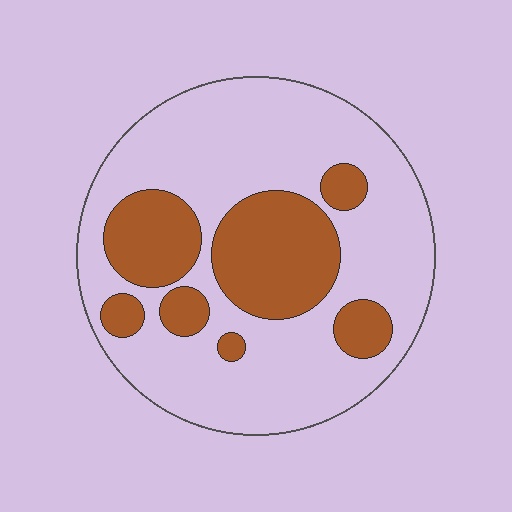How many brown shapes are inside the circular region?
7.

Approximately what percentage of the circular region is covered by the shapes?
Approximately 30%.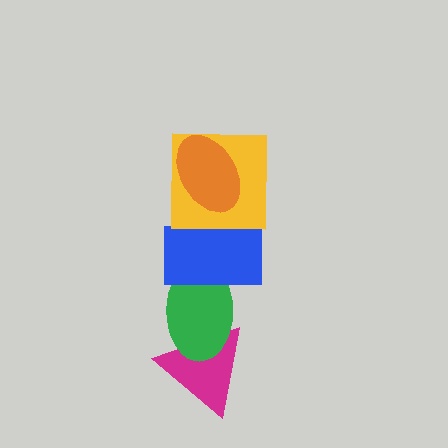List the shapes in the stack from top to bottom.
From top to bottom: the orange ellipse, the yellow square, the blue rectangle, the green ellipse, the magenta triangle.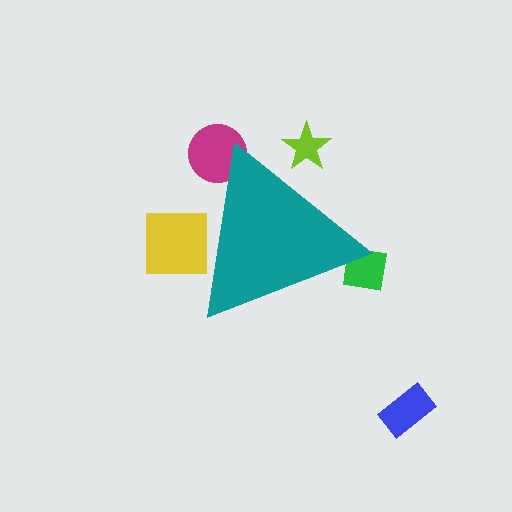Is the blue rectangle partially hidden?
No, the blue rectangle is fully visible.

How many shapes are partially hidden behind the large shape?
4 shapes are partially hidden.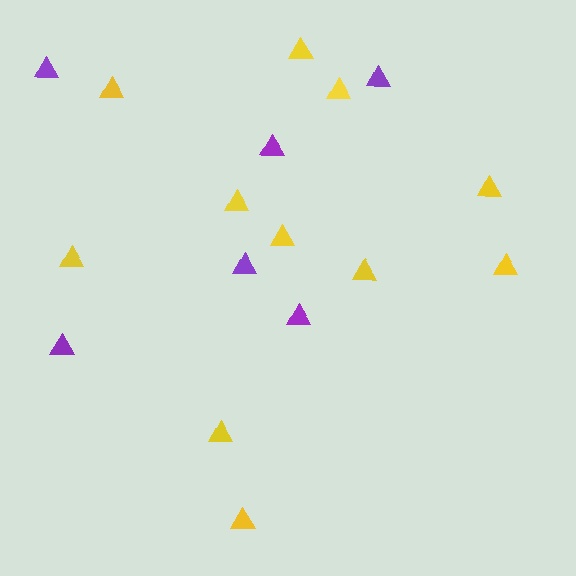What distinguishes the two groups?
There are 2 groups: one group of purple triangles (6) and one group of yellow triangles (11).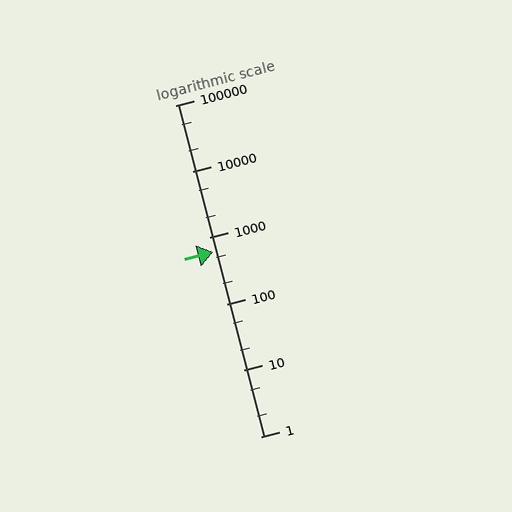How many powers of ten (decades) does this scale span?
The scale spans 5 decades, from 1 to 100000.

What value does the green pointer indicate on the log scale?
The pointer indicates approximately 620.